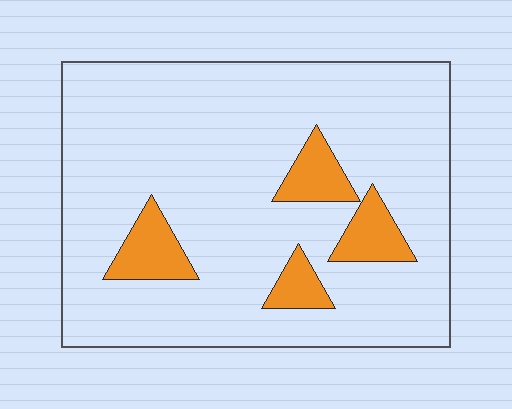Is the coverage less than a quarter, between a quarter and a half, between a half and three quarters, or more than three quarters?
Less than a quarter.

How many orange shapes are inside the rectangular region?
4.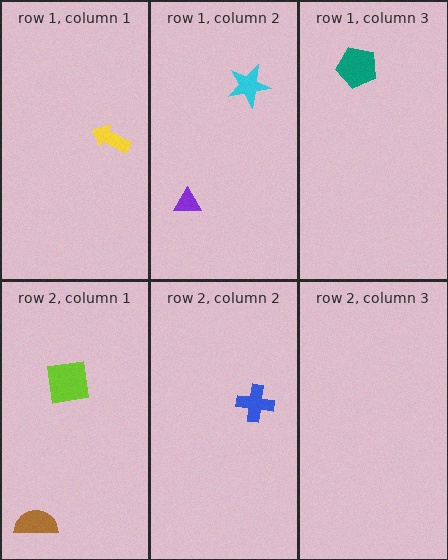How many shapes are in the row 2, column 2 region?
1.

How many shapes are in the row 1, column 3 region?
1.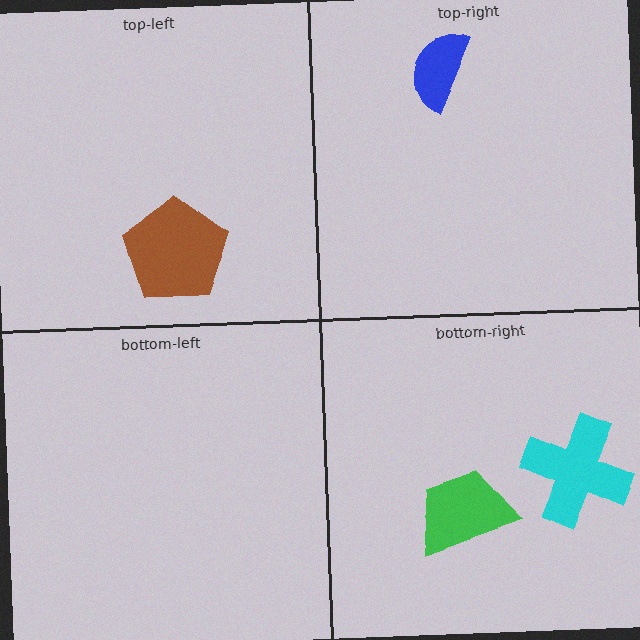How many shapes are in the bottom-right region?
2.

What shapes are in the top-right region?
The blue semicircle.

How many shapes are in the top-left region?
1.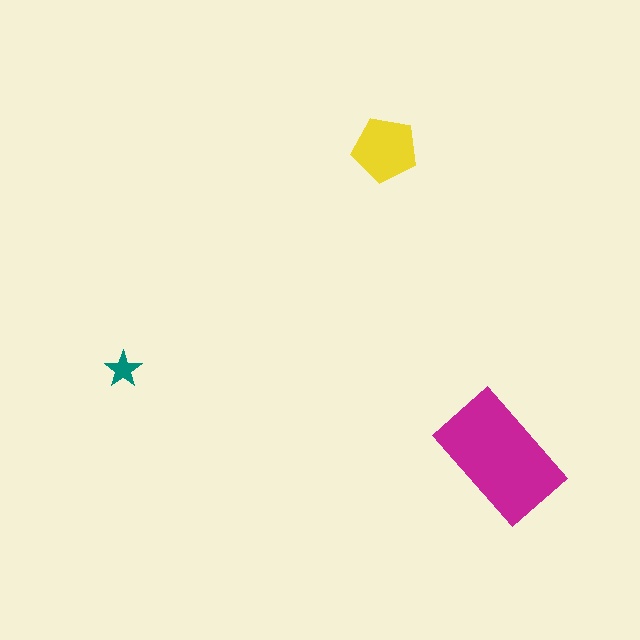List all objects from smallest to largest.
The teal star, the yellow pentagon, the magenta rectangle.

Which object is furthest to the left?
The teal star is leftmost.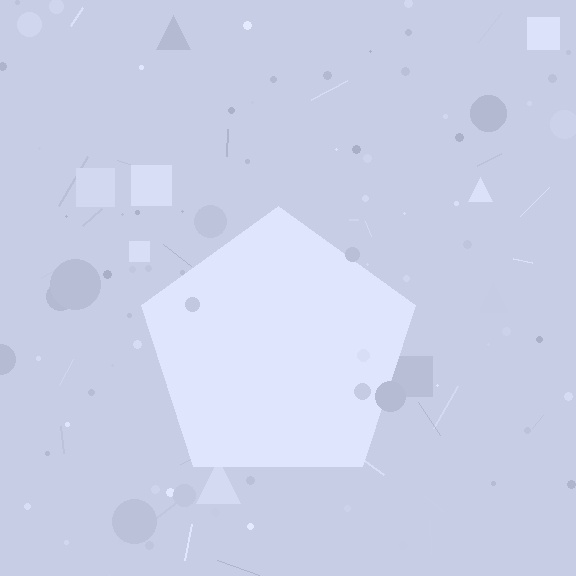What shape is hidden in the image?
A pentagon is hidden in the image.